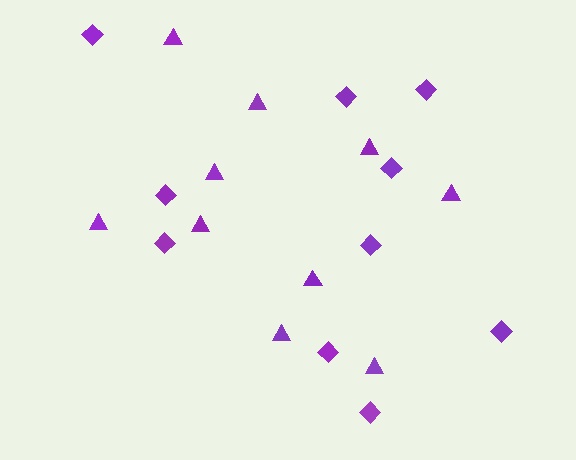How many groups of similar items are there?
There are 2 groups: one group of diamonds (10) and one group of triangles (10).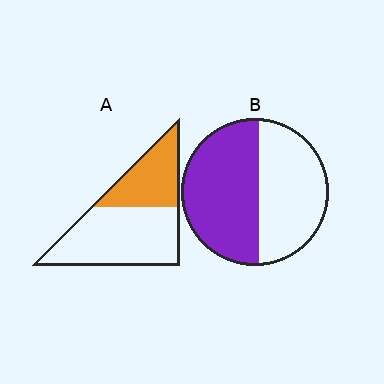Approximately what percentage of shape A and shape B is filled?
A is approximately 35% and B is approximately 55%.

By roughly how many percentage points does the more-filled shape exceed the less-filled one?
By roughly 15 percentage points (B over A).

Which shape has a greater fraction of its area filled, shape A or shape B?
Shape B.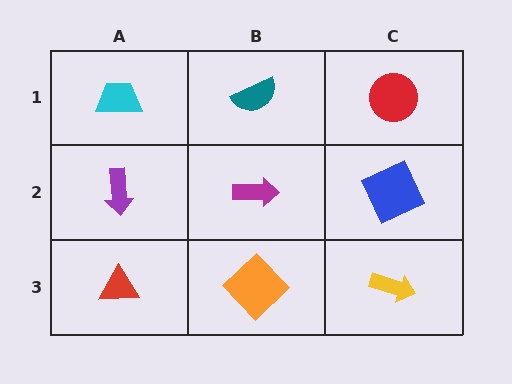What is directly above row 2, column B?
A teal semicircle.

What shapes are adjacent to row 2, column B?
A teal semicircle (row 1, column B), an orange diamond (row 3, column B), a purple arrow (row 2, column A), a blue square (row 2, column C).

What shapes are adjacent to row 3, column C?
A blue square (row 2, column C), an orange diamond (row 3, column B).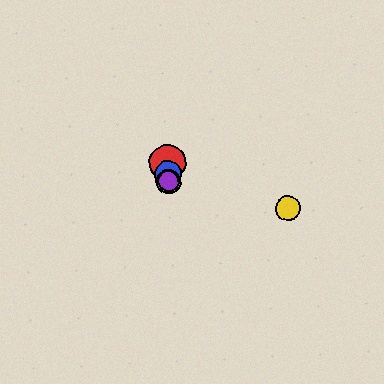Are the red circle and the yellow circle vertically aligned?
No, the red circle is at x≈168 and the yellow circle is at x≈288.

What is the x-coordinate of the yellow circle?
The yellow circle is at x≈288.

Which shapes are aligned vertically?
The red circle, the blue circle, the green circle, the purple circle are aligned vertically.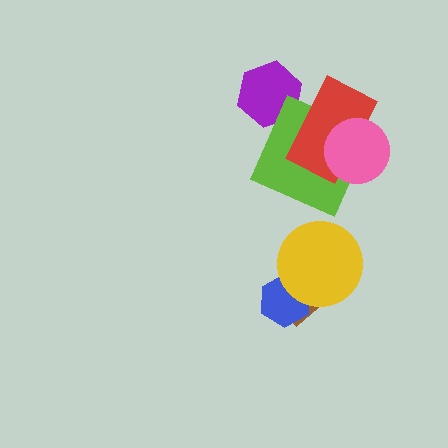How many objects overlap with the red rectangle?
3 objects overlap with the red rectangle.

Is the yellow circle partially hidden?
No, no other shape covers it.